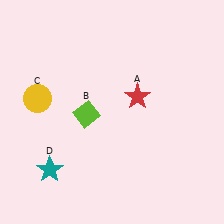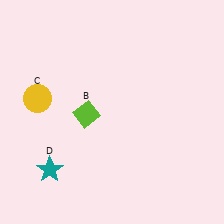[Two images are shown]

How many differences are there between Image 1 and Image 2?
There is 1 difference between the two images.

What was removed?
The red star (A) was removed in Image 2.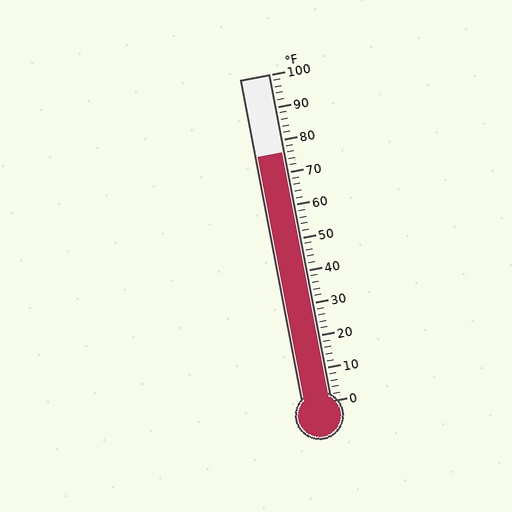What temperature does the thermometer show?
The thermometer shows approximately 76°F.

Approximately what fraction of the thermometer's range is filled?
The thermometer is filled to approximately 75% of its range.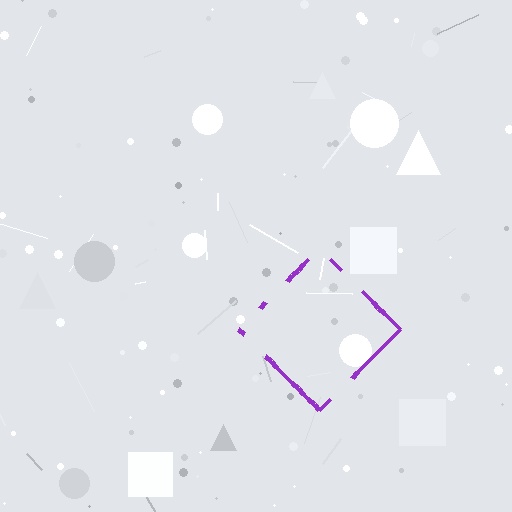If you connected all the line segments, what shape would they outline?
They would outline a diamond.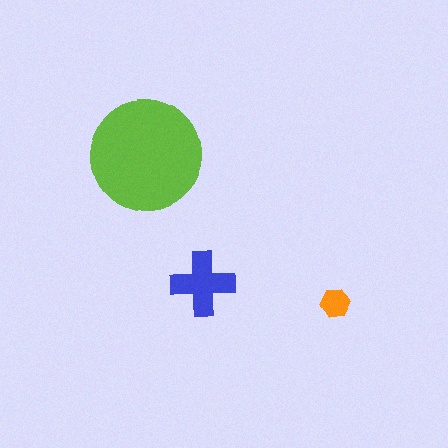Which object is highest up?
The lime circle is topmost.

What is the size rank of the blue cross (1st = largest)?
2nd.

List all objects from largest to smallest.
The lime circle, the blue cross, the orange hexagon.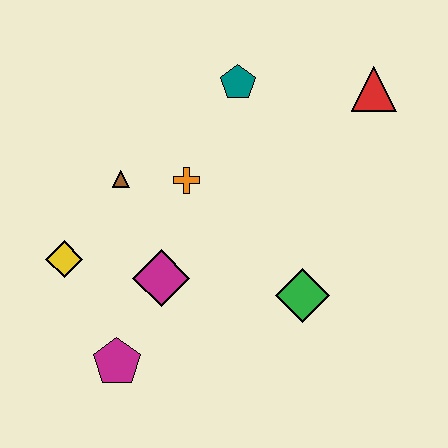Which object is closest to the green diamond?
The magenta diamond is closest to the green diamond.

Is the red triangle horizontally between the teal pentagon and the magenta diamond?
No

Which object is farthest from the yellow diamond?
The red triangle is farthest from the yellow diamond.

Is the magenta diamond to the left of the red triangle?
Yes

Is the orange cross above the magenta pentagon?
Yes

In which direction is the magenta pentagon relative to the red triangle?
The magenta pentagon is below the red triangle.